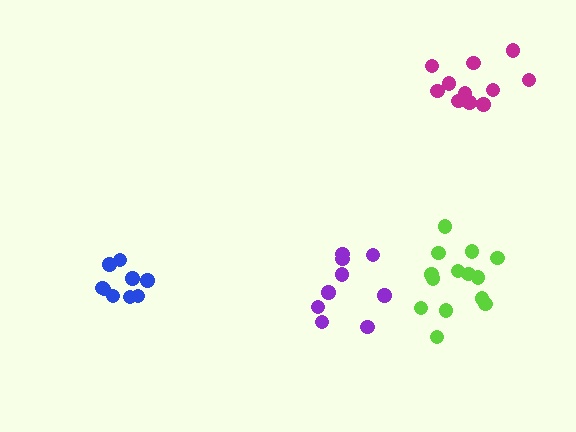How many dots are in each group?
Group 1: 11 dots, Group 2: 9 dots, Group 3: 9 dots, Group 4: 14 dots (43 total).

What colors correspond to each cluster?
The clusters are colored: magenta, purple, blue, lime.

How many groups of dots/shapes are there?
There are 4 groups.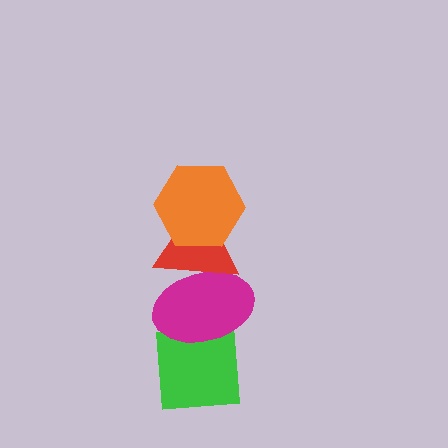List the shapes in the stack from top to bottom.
From top to bottom: the orange hexagon, the red triangle, the magenta ellipse, the green square.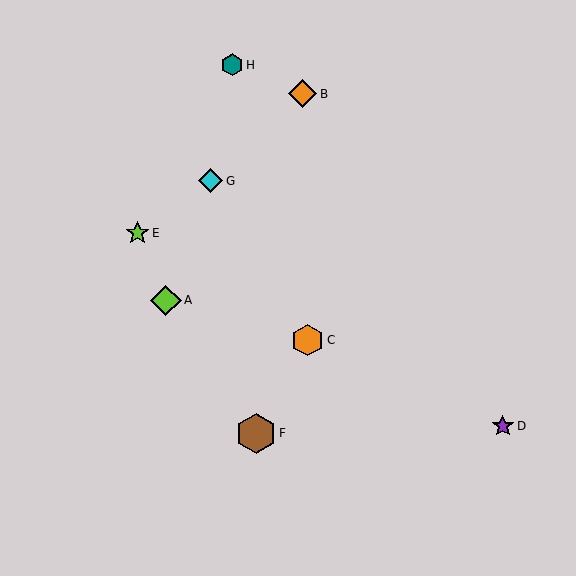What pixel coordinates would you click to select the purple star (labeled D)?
Click at (503, 426) to select the purple star D.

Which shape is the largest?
The brown hexagon (labeled F) is the largest.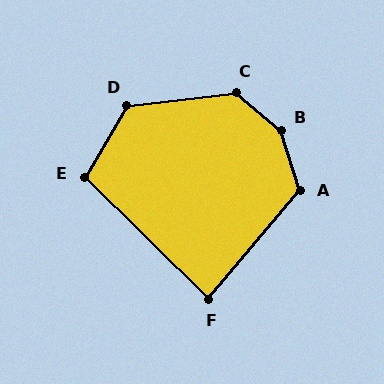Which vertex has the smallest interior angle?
F, at approximately 86 degrees.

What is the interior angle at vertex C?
Approximately 134 degrees (obtuse).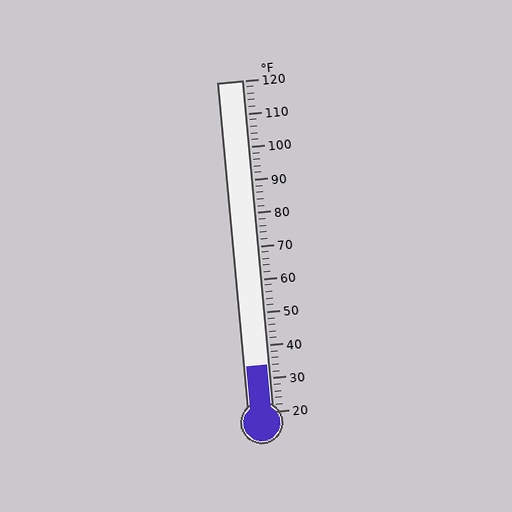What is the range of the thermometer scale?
The thermometer scale ranges from 20°F to 120°F.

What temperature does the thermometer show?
The thermometer shows approximately 34°F.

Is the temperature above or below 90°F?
The temperature is below 90°F.